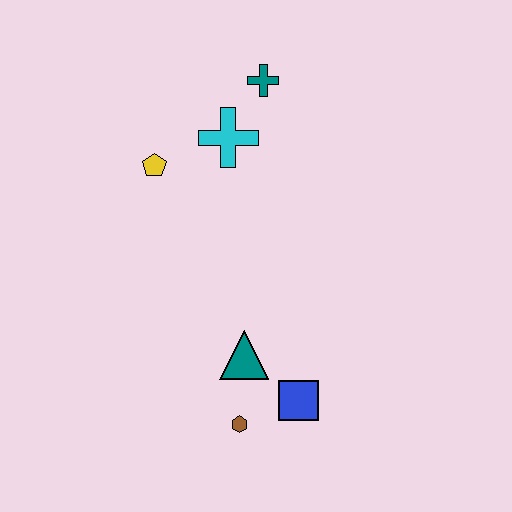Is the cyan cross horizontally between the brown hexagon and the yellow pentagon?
Yes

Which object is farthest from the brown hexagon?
The teal cross is farthest from the brown hexagon.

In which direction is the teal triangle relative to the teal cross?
The teal triangle is below the teal cross.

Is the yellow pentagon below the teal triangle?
No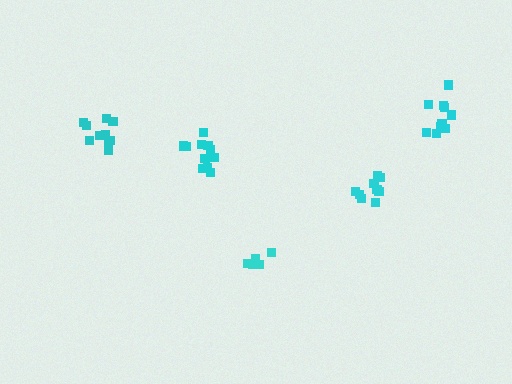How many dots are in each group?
Group 1: 9 dots, Group 2: 10 dots, Group 3: 5 dots, Group 4: 10 dots, Group 5: 11 dots (45 total).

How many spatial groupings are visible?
There are 5 spatial groupings.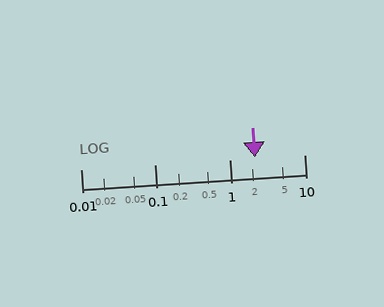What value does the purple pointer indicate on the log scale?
The pointer indicates approximately 2.2.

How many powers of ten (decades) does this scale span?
The scale spans 3 decades, from 0.01 to 10.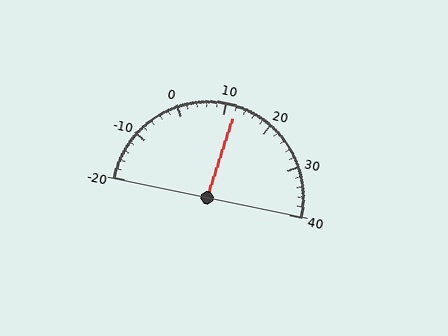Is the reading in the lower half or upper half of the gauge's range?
The reading is in the upper half of the range (-20 to 40).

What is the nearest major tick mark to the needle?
The nearest major tick mark is 10.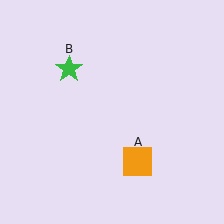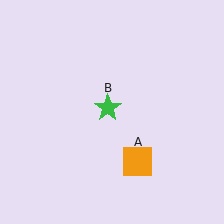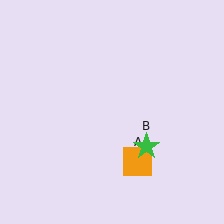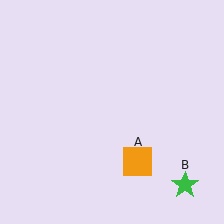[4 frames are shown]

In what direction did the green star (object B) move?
The green star (object B) moved down and to the right.